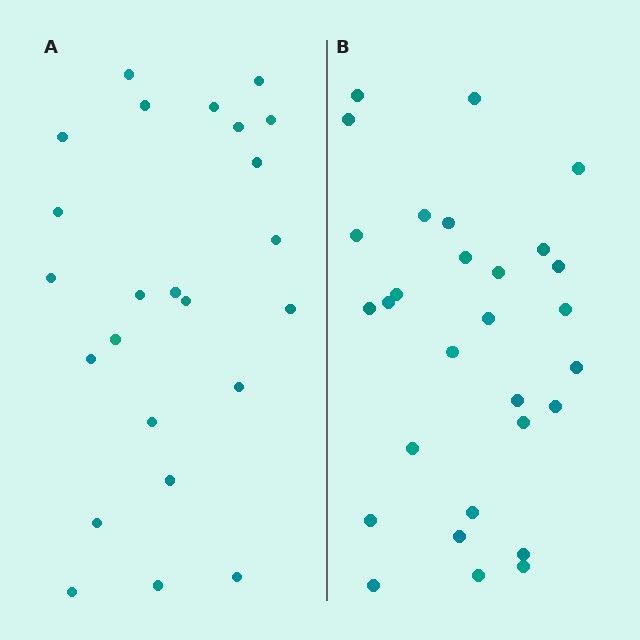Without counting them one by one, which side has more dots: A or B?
Region B (the right region) has more dots.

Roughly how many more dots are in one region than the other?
Region B has about 5 more dots than region A.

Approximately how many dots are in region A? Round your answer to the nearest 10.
About 20 dots. (The exact count is 24, which rounds to 20.)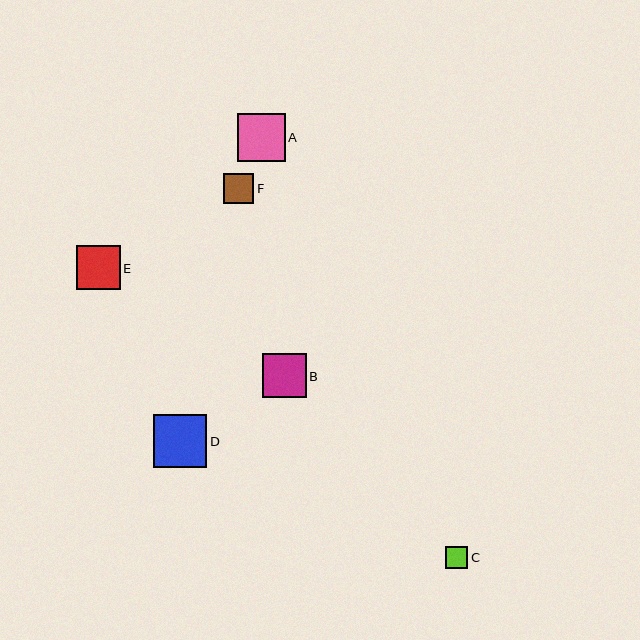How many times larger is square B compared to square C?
Square B is approximately 2.0 times the size of square C.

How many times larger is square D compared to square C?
Square D is approximately 2.4 times the size of square C.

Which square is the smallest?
Square C is the smallest with a size of approximately 22 pixels.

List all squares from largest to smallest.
From largest to smallest: D, A, B, E, F, C.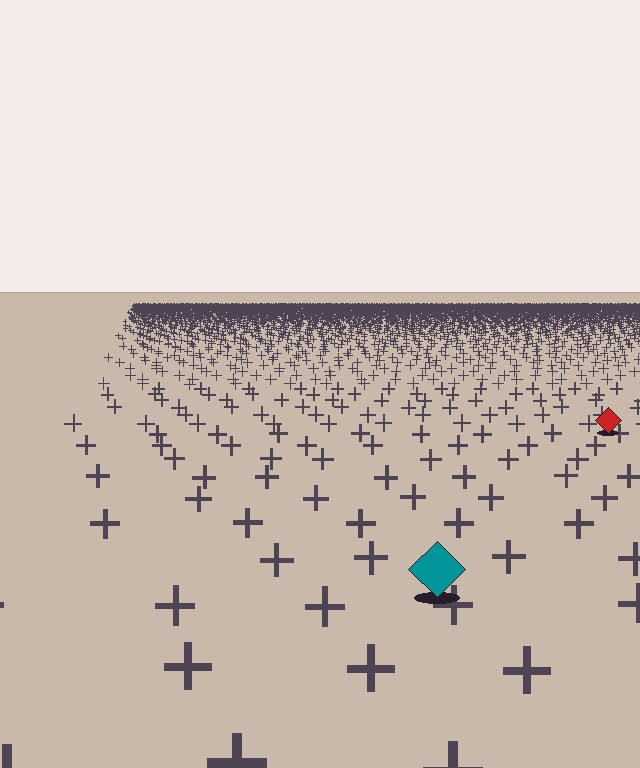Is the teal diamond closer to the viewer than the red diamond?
Yes. The teal diamond is closer — you can tell from the texture gradient: the ground texture is coarser near it.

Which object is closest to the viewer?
The teal diamond is closest. The texture marks near it are larger and more spread out.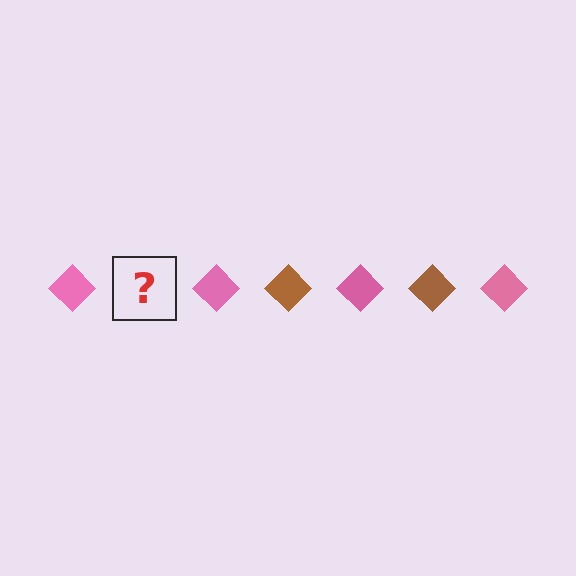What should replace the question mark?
The question mark should be replaced with a brown diamond.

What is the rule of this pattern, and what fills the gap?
The rule is that the pattern cycles through pink, brown diamonds. The gap should be filled with a brown diamond.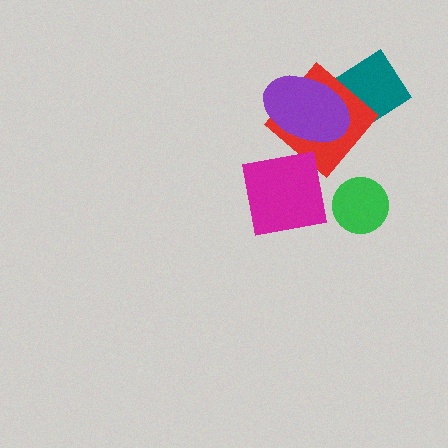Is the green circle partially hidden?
No, no other shape covers it.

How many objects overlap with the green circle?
0 objects overlap with the green circle.